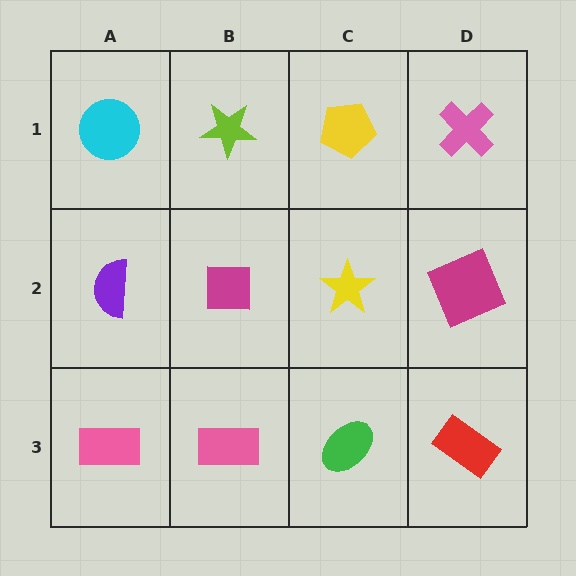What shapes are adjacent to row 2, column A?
A cyan circle (row 1, column A), a pink rectangle (row 3, column A), a magenta square (row 2, column B).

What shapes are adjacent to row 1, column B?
A magenta square (row 2, column B), a cyan circle (row 1, column A), a yellow pentagon (row 1, column C).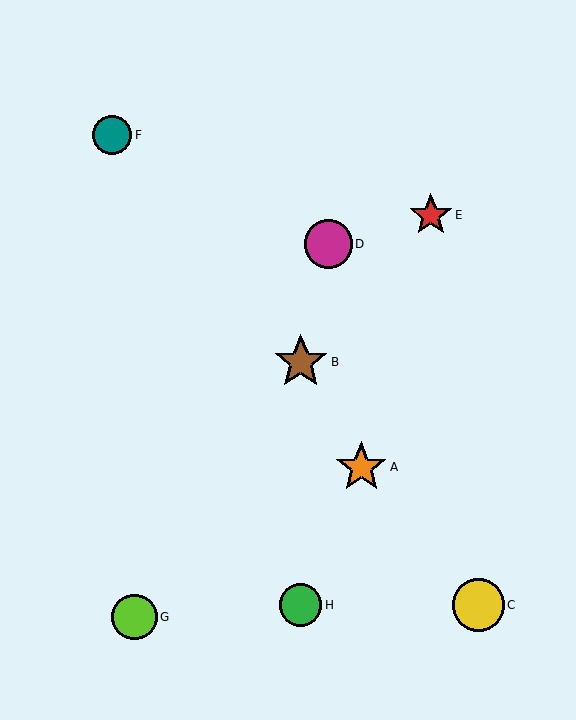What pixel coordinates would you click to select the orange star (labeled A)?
Click at (361, 467) to select the orange star A.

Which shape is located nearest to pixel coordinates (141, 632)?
The lime circle (labeled G) at (135, 617) is nearest to that location.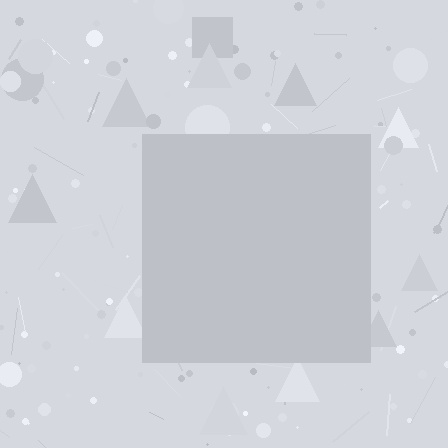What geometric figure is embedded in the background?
A square is embedded in the background.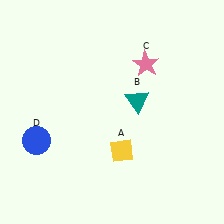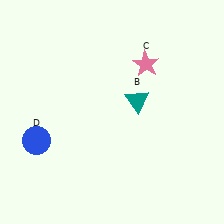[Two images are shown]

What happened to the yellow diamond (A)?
The yellow diamond (A) was removed in Image 2. It was in the bottom-right area of Image 1.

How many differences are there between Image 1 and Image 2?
There is 1 difference between the two images.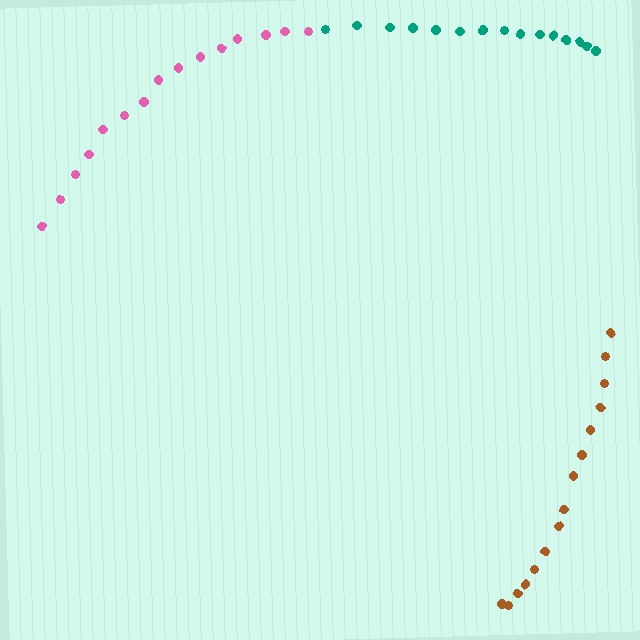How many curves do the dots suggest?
There are 3 distinct paths.